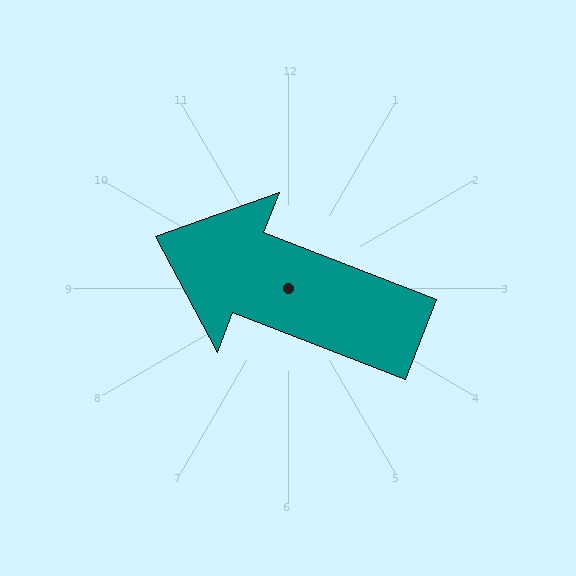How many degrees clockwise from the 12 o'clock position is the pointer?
Approximately 291 degrees.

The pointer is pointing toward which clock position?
Roughly 10 o'clock.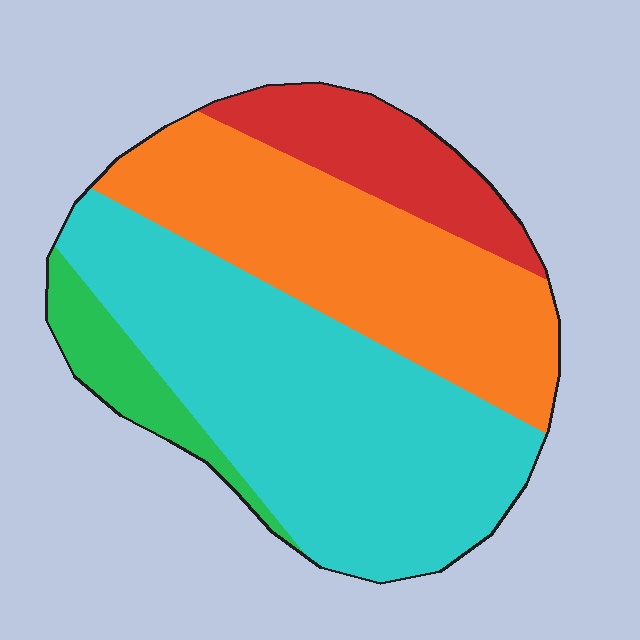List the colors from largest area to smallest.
From largest to smallest: cyan, orange, red, green.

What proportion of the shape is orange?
Orange takes up about one third (1/3) of the shape.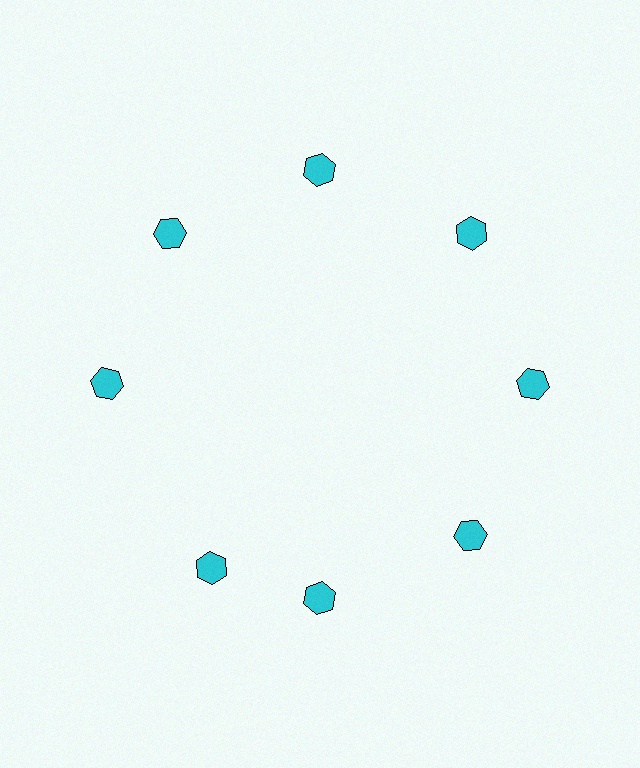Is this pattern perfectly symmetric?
No. The 8 cyan hexagons are arranged in a ring, but one element near the 8 o'clock position is rotated out of alignment along the ring, breaking the 8-fold rotational symmetry.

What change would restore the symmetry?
The symmetry would be restored by rotating it back into even spacing with its neighbors so that all 8 hexagons sit at equal angles and equal distance from the center.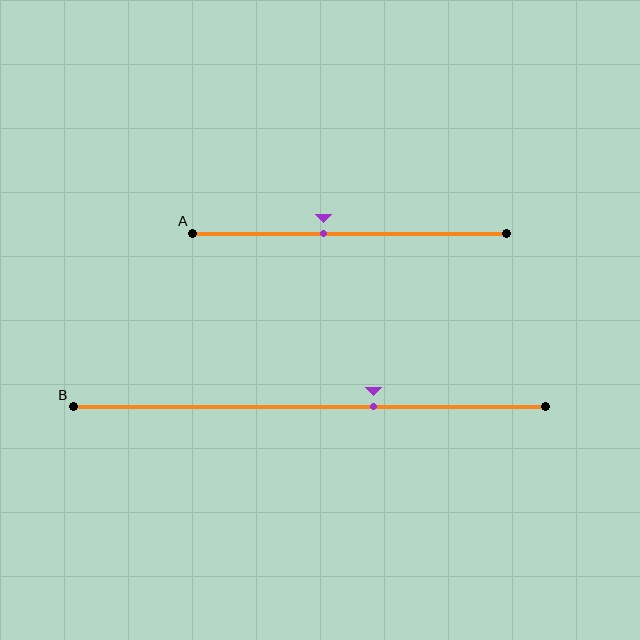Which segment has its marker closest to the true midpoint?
Segment A has its marker closest to the true midpoint.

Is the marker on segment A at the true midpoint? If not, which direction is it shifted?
No, the marker on segment A is shifted to the left by about 8% of the segment length.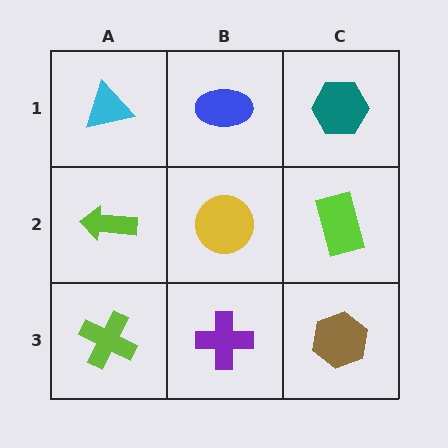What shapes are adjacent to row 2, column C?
A teal hexagon (row 1, column C), a brown hexagon (row 3, column C), a yellow circle (row 2, column B).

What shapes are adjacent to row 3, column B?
A yellow circle (row 2, column B), a lime cross (row 3, column A), a brown hexagon (row 3, column C).